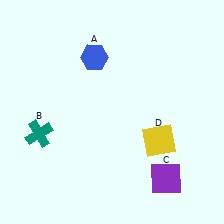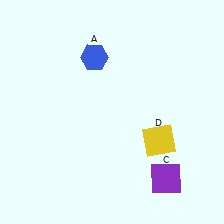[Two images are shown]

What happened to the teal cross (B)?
The teal cross (B) was removed in Image 2. It was in the bottom-left area of Image 1.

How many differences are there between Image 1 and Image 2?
There is 1 difference between the two images.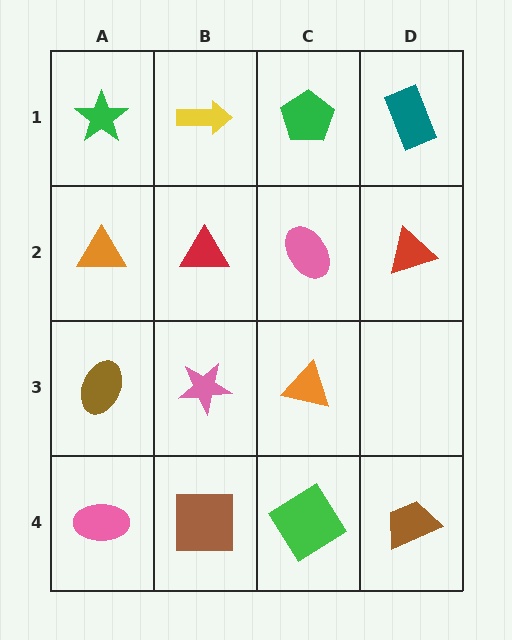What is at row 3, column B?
A pink star.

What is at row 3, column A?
A brown ellipse.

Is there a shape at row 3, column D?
No, that cell is empty.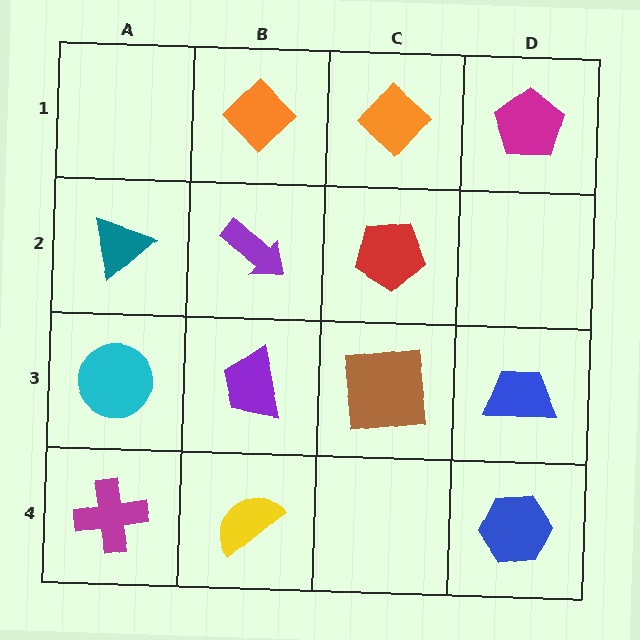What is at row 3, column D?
A blue trapezoid.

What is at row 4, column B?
A yellow semicircle.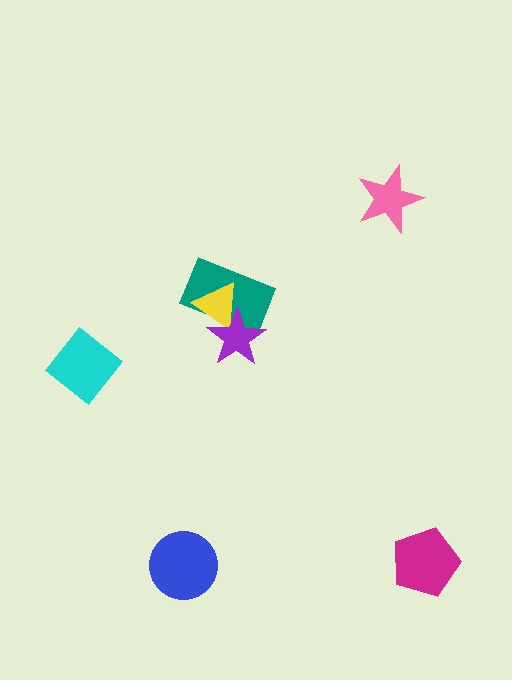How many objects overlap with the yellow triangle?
2 objects overlap with the yellow triangle.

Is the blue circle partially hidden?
No, no other shape covers it.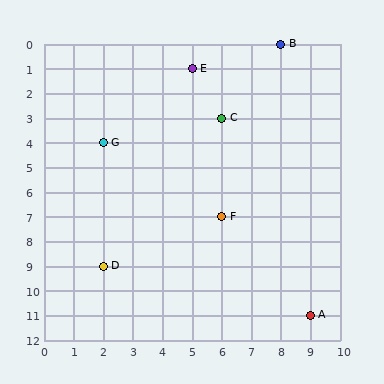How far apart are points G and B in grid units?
Points G and B are 6 columns and 4 rows apart (about 7.2 grid units diagonally).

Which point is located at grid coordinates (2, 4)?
Point G is at (2, 4).